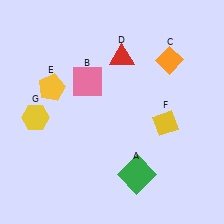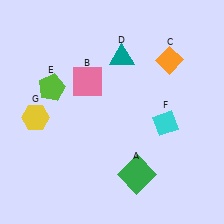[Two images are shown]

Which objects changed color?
D changed from red to teal. E changed from yellow to lime. F changed from yellow to cyan.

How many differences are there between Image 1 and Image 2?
There are 3 differences between the two images.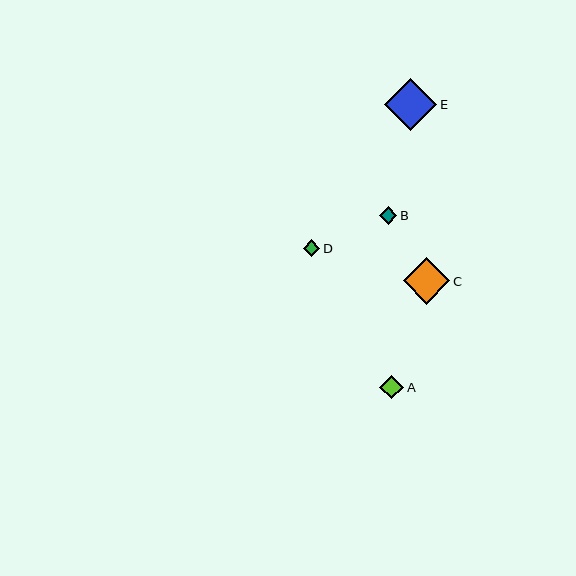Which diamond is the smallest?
Diamond D is the smallest with a size of approximately 17 pixels.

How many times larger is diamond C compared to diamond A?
Diamond C is approximately 2.0 times the size of diamond A.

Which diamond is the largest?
Diamond E is the largest with a size of approximately 52 pixels.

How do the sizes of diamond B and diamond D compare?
Diamond B and diamond D are approximately the same size.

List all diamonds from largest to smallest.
From largest to smallest: E, C, A, B, D.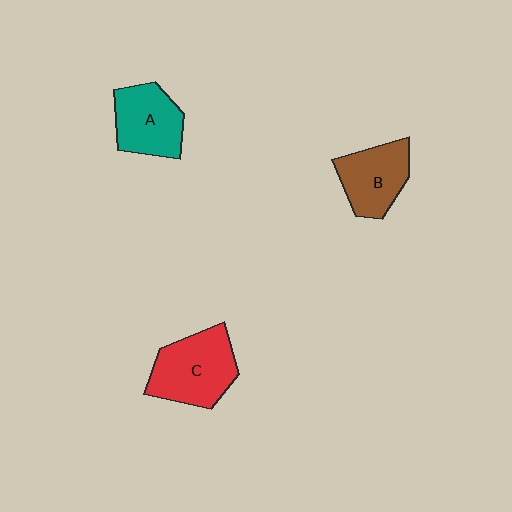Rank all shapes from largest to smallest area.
From largest to smallest: C (red), A (teal), B (brown).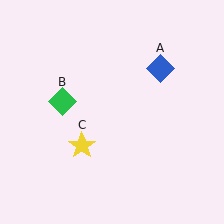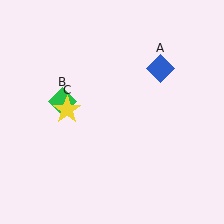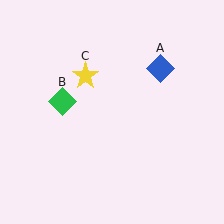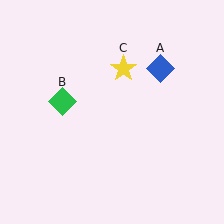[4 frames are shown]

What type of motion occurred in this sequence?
The yellow star (object C) rotated clockwise around the center of the scene.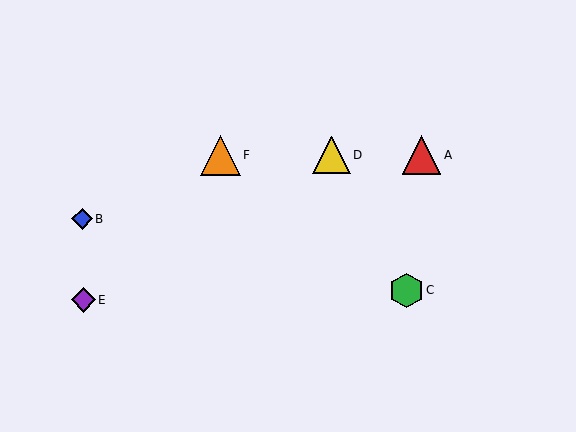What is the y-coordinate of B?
Object B is at y≈219.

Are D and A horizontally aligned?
Yes, both are at y≈155.